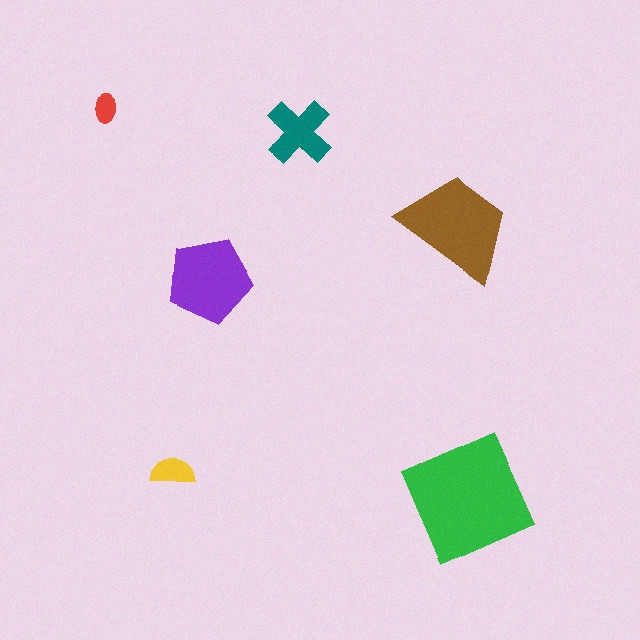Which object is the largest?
The green square.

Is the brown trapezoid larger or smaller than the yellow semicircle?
Larger.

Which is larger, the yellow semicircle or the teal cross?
The teal cross.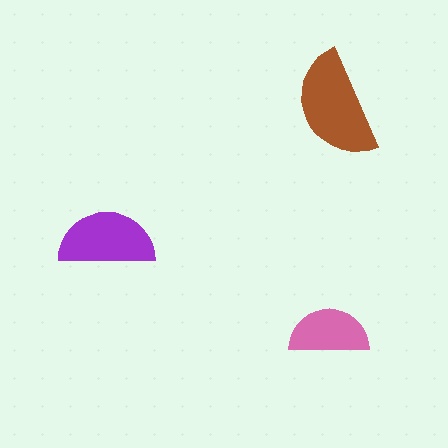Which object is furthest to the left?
The purple semicircle is leftmost.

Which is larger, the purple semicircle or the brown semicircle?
The brown one.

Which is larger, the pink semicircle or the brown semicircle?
The brown one.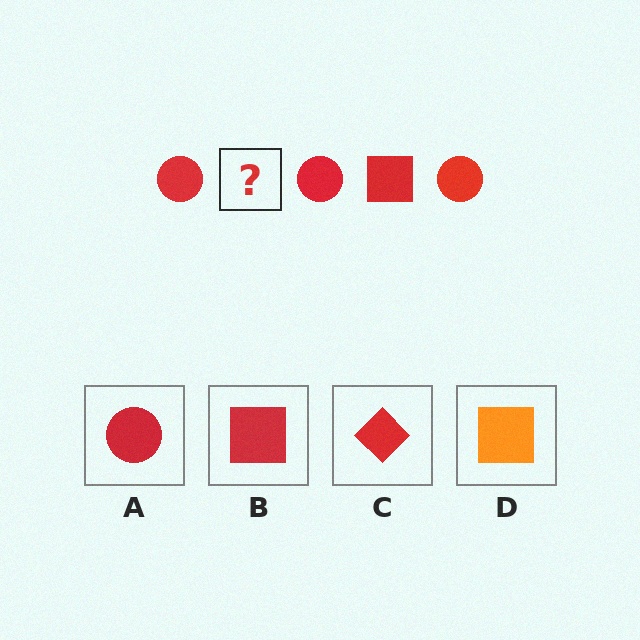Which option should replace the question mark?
Option B.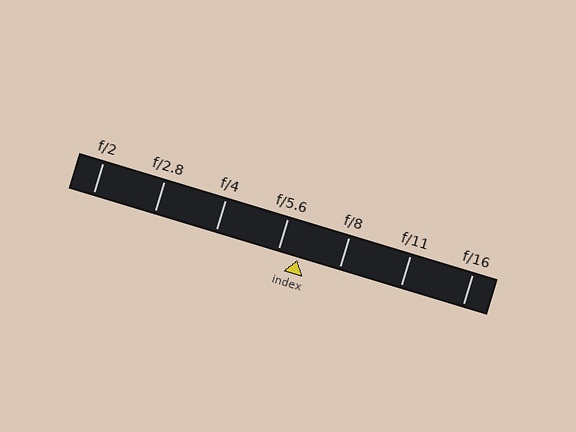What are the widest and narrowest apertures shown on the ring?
The widest aperture shown is f/2 and the narrowest is f/16.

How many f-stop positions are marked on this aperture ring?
There are 7 f-stop positions marked.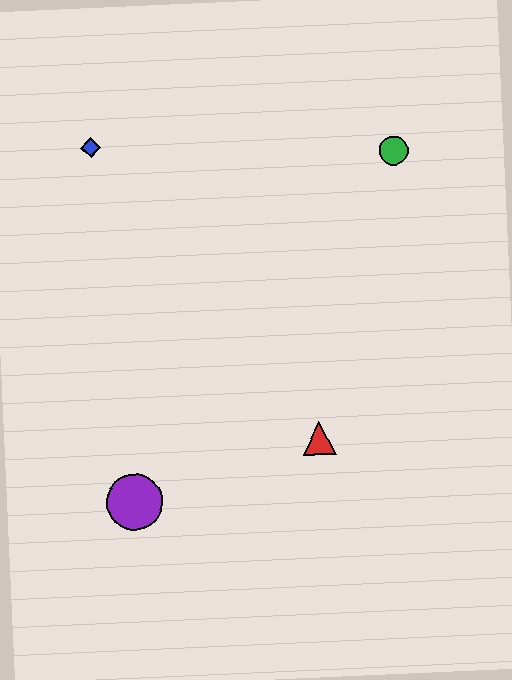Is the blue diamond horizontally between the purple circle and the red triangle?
No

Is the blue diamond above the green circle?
Yes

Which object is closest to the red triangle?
The purple circle is closest to the red triangle.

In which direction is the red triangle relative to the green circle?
The red triangle is below the green circle.